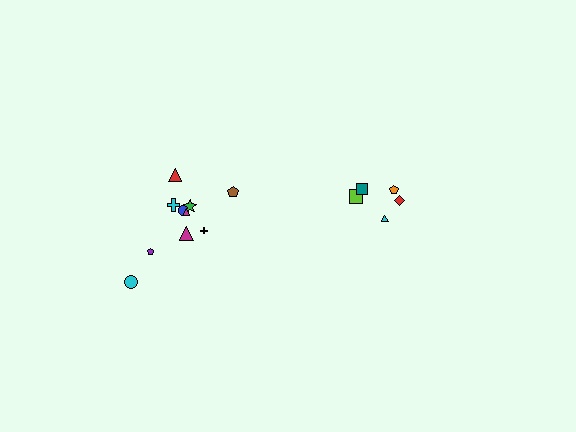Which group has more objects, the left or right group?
The left group.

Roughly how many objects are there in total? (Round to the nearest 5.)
Roughly 15 objects in total.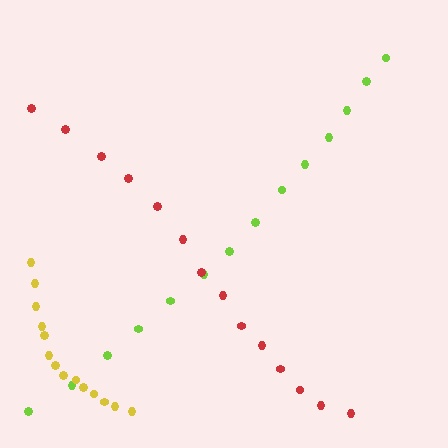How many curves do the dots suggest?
There are 3 distinct paths.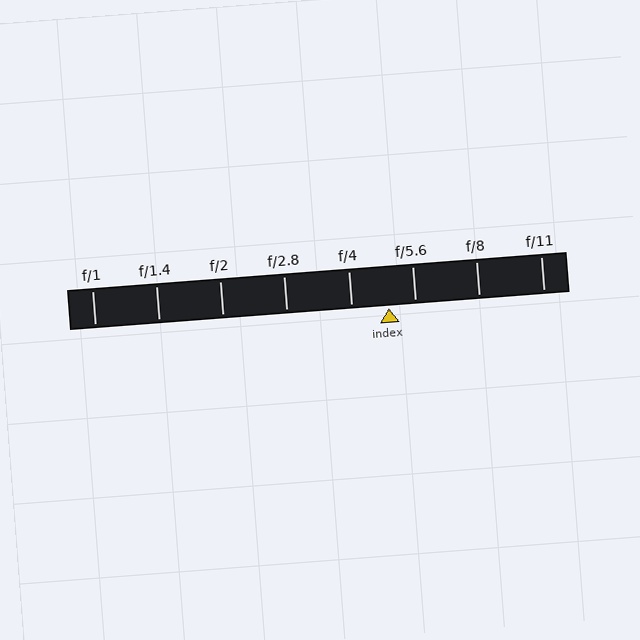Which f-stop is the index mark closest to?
The index mark is closest to f/5.6.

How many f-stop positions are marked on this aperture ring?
There are 8 f-stop positions marked.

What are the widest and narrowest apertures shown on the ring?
The widest aperture shown is f/1 and the narrowest is f/11.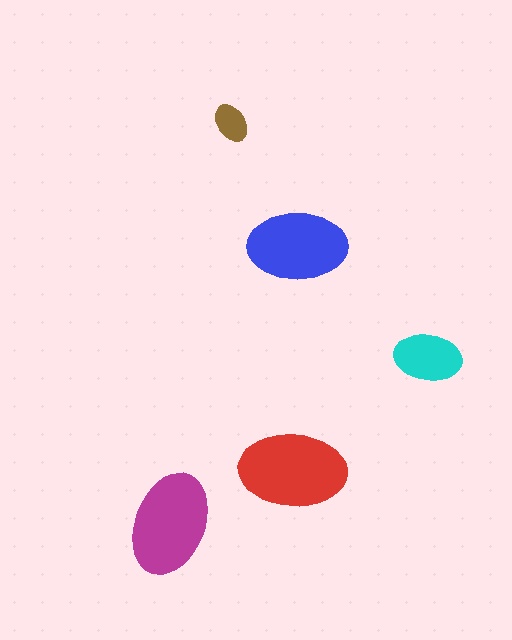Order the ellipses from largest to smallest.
the red one, the magenta one, the blue one, the cyan one, the brown one.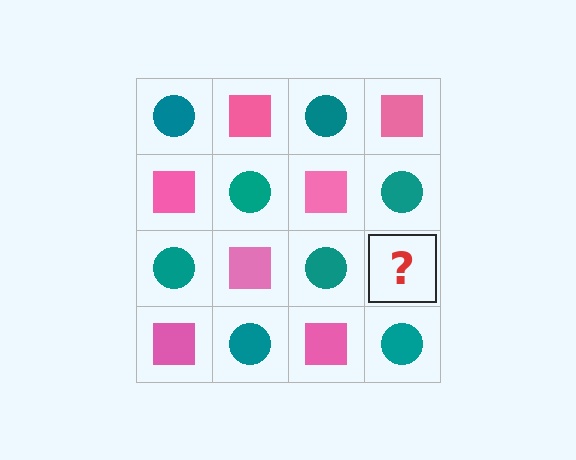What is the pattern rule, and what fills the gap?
The rule is that it alternates teal circle and pink square in a checkerboard pattern. The gap should be filled with a pink square.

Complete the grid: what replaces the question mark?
The question mark should be replaced with a pink square.